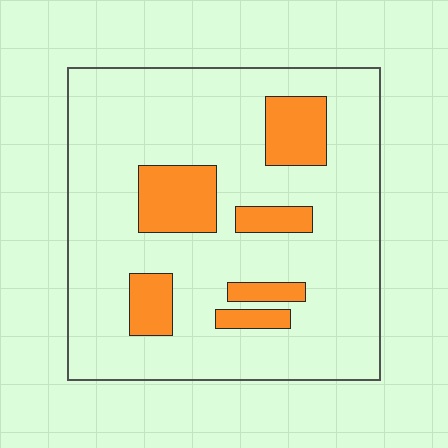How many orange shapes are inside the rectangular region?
6.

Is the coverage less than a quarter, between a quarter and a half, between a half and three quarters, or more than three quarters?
Less than a quarter.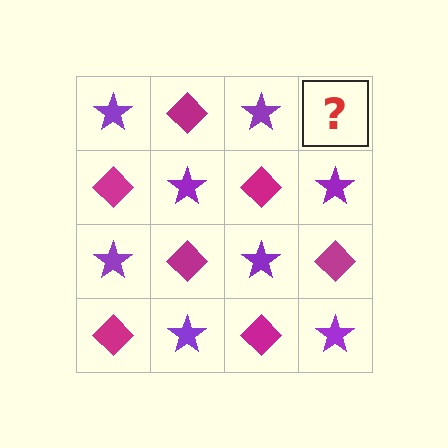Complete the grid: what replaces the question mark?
The question mark should be replaced with a magenta diamond.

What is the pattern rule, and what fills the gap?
The rule is that it alternates purple star and magenta diamond in a checkerboard pattern. The gap should be filled with a magenta diamond.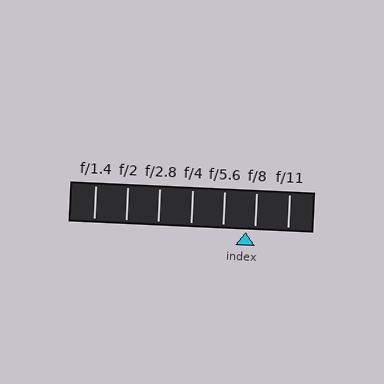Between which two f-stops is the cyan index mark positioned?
The index mark is between f/5.6 and f/8.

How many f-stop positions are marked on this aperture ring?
There are 7 f-stop positions marked.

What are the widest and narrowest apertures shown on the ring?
The widest aperture shown is f/1.4 and the narrowest is f/11.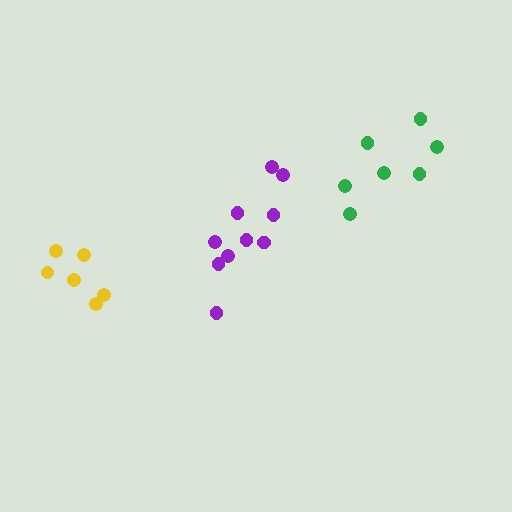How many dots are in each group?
Group 1: 6 dots, Group 2: 7 dots, Group 3: 10 dots (23 total).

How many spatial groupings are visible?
There are 3 spatial groupings.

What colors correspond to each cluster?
The clusters are colored: yellow, green, purple.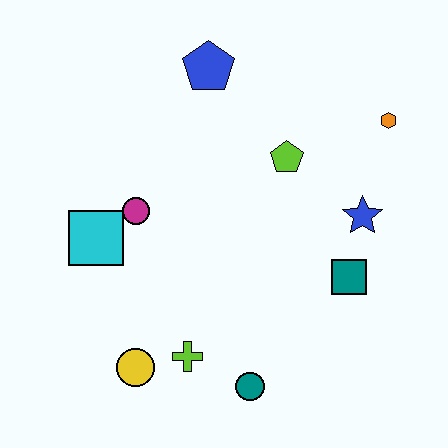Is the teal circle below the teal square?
Yes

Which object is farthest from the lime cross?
The orange hexagon is farthest from the lime cross.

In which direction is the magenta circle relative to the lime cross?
The magenta circle is above the lime cross.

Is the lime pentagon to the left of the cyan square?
No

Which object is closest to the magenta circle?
The cyan square is closest to the magenta circle.